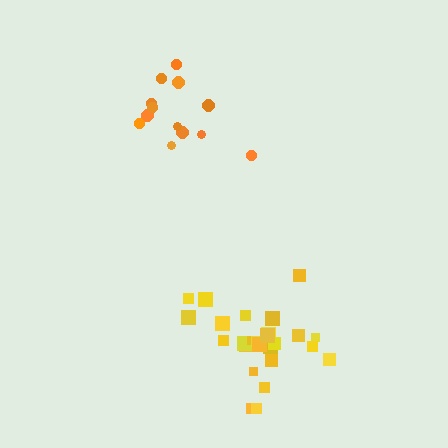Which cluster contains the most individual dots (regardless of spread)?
Yellow (27).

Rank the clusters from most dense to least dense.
yellow, orange.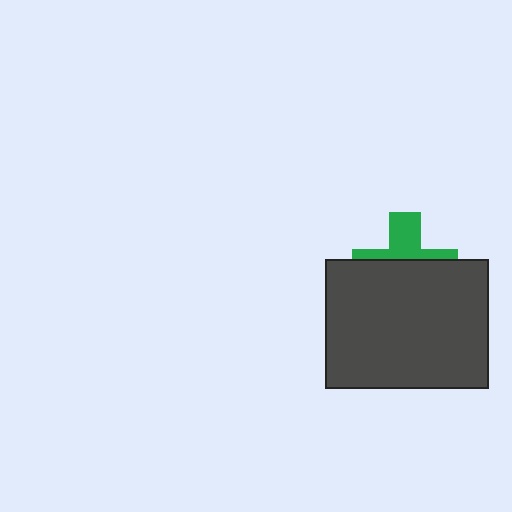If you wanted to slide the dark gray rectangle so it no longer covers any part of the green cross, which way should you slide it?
Slide it down — that is the most direct way to separate the two shapes.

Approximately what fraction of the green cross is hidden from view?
Roughly 61% of the green cross is hidden behind the dark gray rectangle.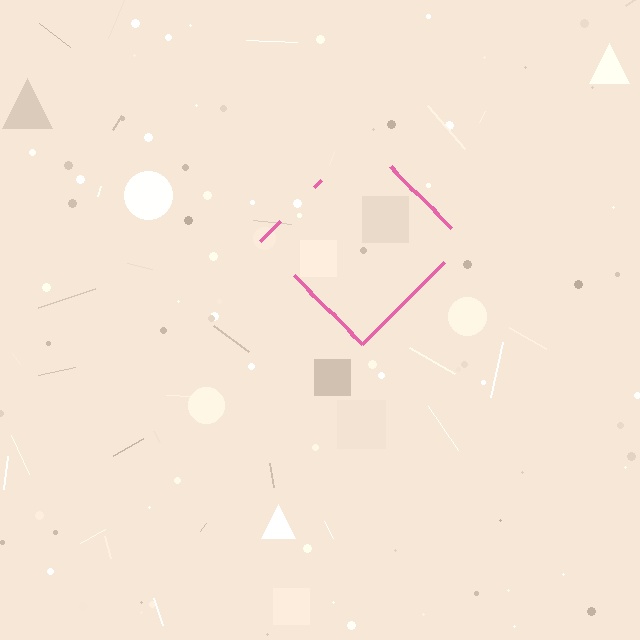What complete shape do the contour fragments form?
The contour fragments form a diamond.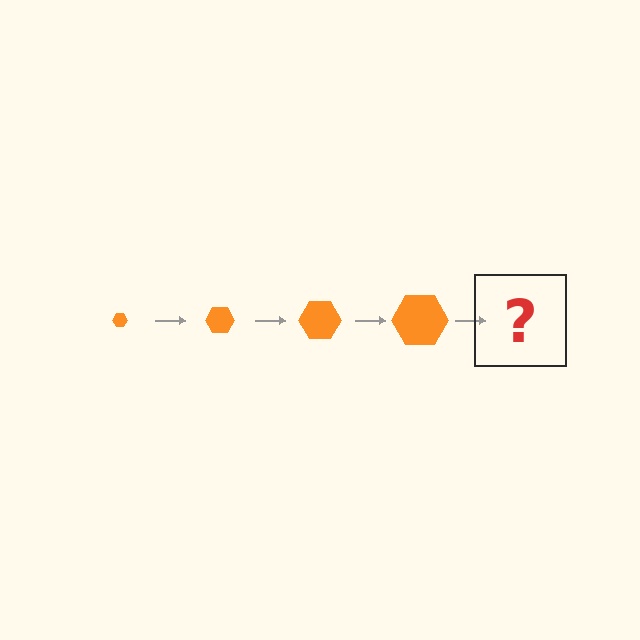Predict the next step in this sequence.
The next step is an orange hexagon, larger than the previous one.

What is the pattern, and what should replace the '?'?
The pattern is that the hexagon gets progressively larger each step. The '?' should be an orange hexagon, larger than the previous one.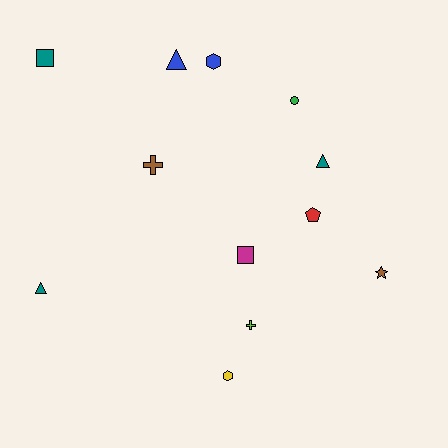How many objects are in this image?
There are 12 objects.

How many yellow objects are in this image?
There is 1 yellow object.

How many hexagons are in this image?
There are 2 hexagons.